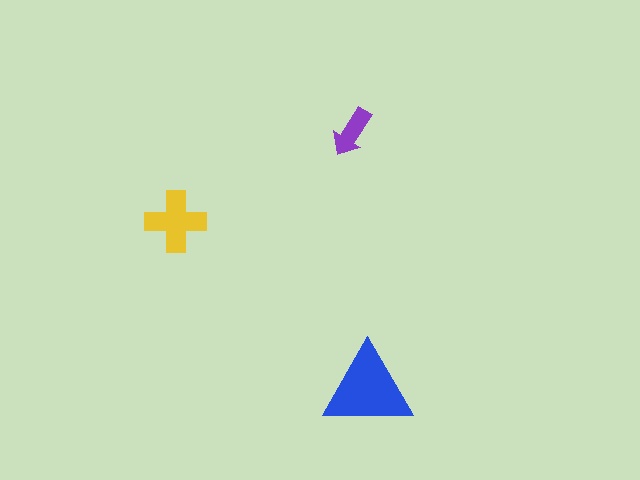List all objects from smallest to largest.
The purple arrow, the yellow cross, the blue triangle.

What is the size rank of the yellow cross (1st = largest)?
2nd.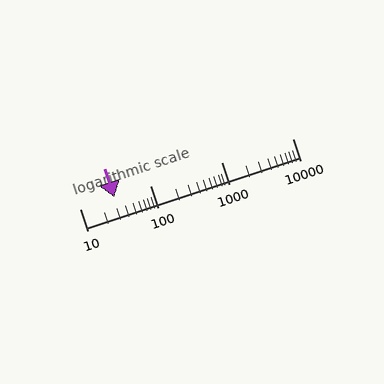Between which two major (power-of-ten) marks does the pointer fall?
The pointer is between 10 and 100.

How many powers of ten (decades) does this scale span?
The scale spans 3 decades, from 10 to 10000.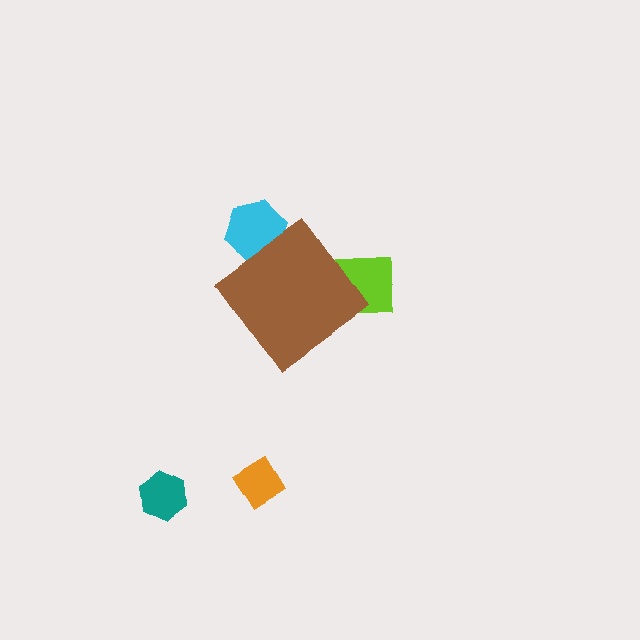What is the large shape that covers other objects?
A brown diamond.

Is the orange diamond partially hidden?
No, the orange diamond is fully visible.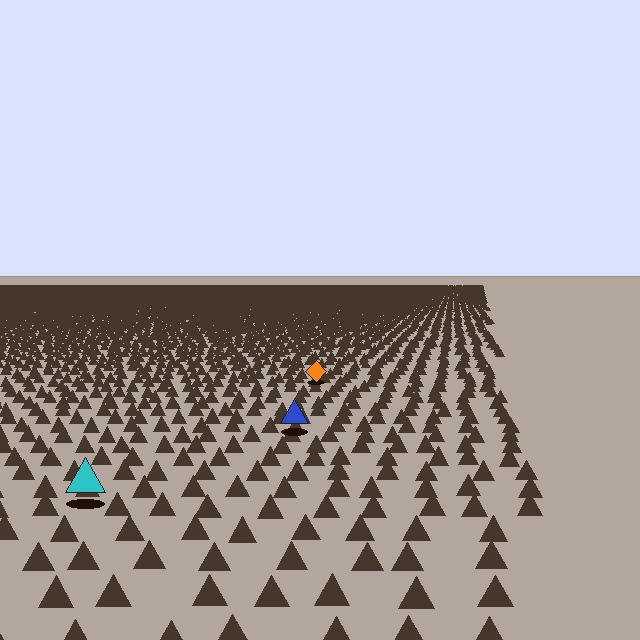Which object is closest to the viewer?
The cyan triangle is closest. The texture marks near it are larger and more spread out.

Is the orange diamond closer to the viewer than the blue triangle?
No. The blue triangle is closer — you can tell from the texture gradient: the ground texture is coarser near it.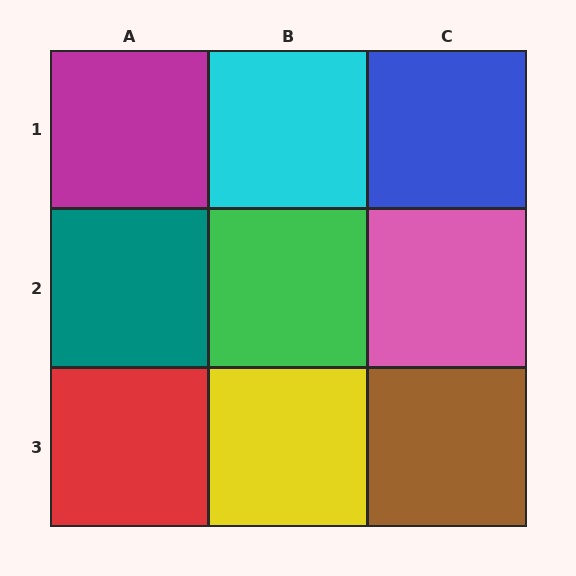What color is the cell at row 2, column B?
Green.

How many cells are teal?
1 cell is teal.